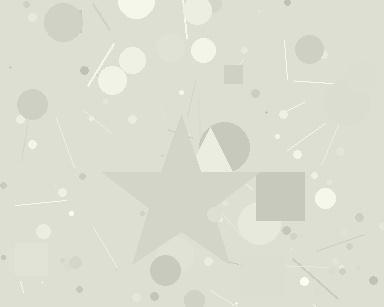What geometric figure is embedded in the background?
A star is embedded in the background.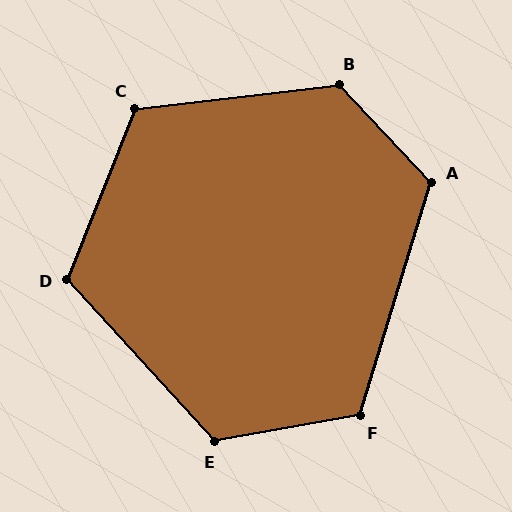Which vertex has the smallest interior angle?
D, at approximately 116 degrees.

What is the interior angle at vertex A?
Approximately 120 degrees (obtuse).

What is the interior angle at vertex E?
Approximately 122 degrees (obtuse).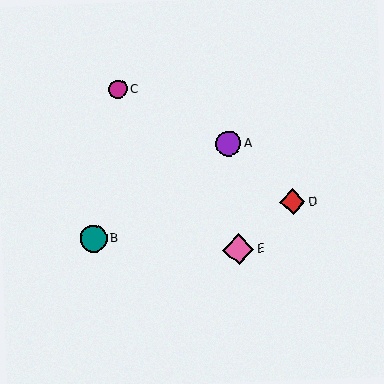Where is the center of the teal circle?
The center of the teal circle is at (94, 238).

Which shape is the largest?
The pink diamond (labeled E) is the largest.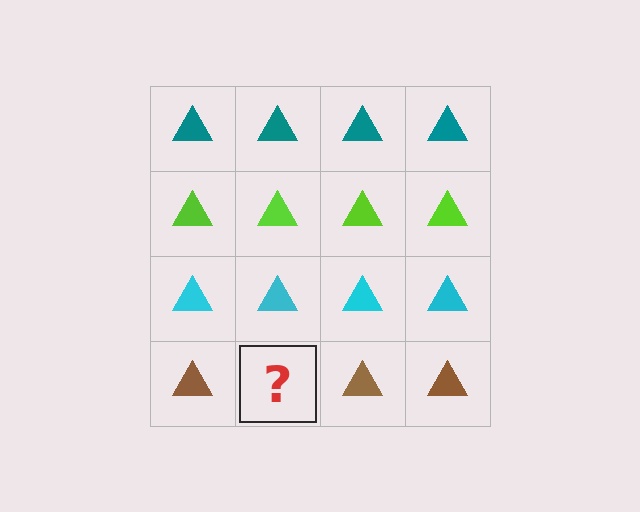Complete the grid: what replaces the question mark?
The question mark should be replaced with a brown triangle.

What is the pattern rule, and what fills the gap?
The rule is that each row has a consistent color. The gap should be filled with a brown triangle.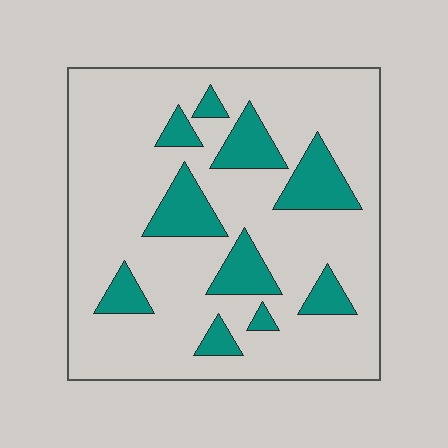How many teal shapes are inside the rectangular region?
10.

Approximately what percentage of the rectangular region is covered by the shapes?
Approximately 20%.